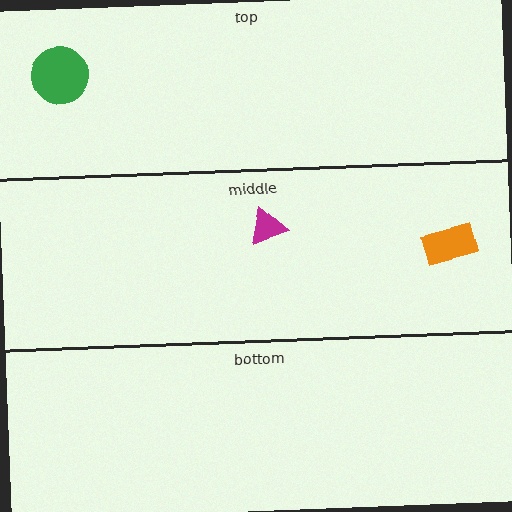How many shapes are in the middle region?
2.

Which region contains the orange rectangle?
The middle region.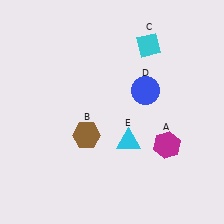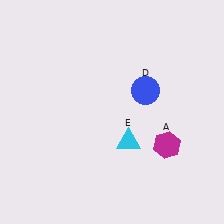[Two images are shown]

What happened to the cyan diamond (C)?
The cyan diamond (C) was removed in Image 2. It was in the top-right area of Image 1.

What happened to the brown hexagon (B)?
The brown hexagon (B) was removed in Image 2. It was in the bottom-left area of Image 1.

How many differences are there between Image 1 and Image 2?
There are 2 differences between the two images.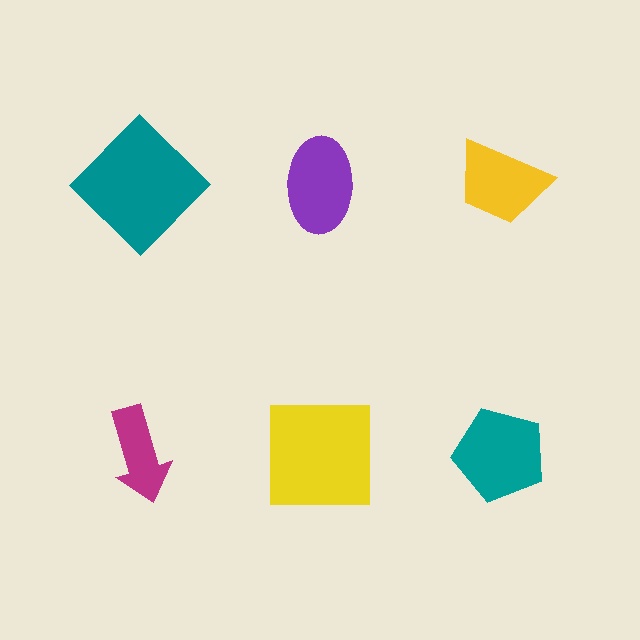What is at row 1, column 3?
A yellow trapezoid.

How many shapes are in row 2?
3 shapes.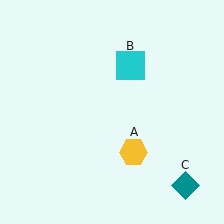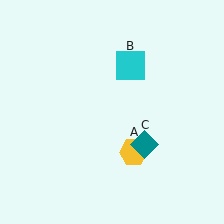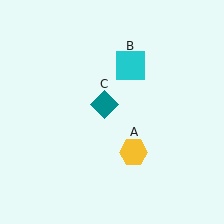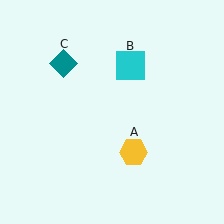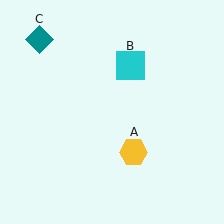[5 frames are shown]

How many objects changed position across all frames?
1 object changed position: teal diamond (object C).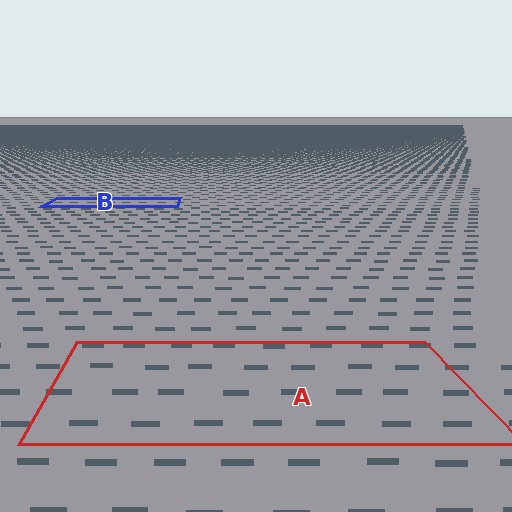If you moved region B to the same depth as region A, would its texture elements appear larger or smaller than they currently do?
They would appear larger. At a closer depth, the same texture elements are projected at a bigger on-screen size.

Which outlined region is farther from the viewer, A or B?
Region B is farther from the viewer — the texture elements inside it appear smaller and more densely packed.